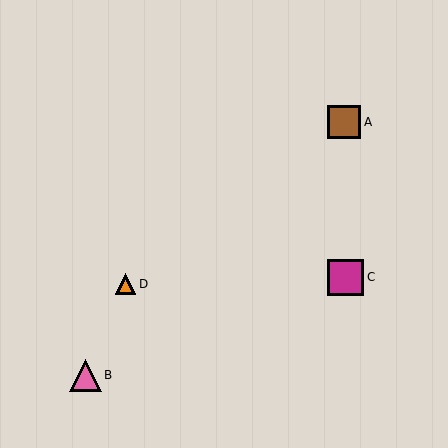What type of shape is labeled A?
Shape A is a brown square.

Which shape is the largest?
The magenta square (labeled C) is the largest.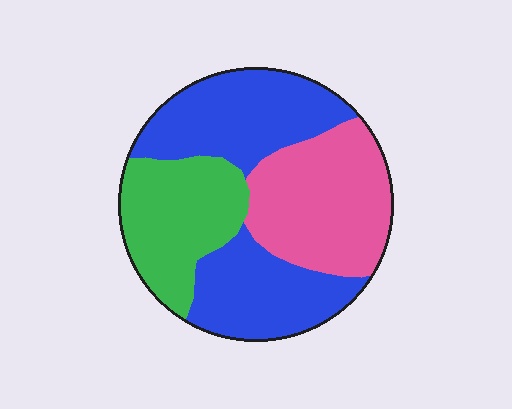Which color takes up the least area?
Green, at roughly 25%.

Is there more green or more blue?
Blue.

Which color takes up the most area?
Blue, at roughly 45%.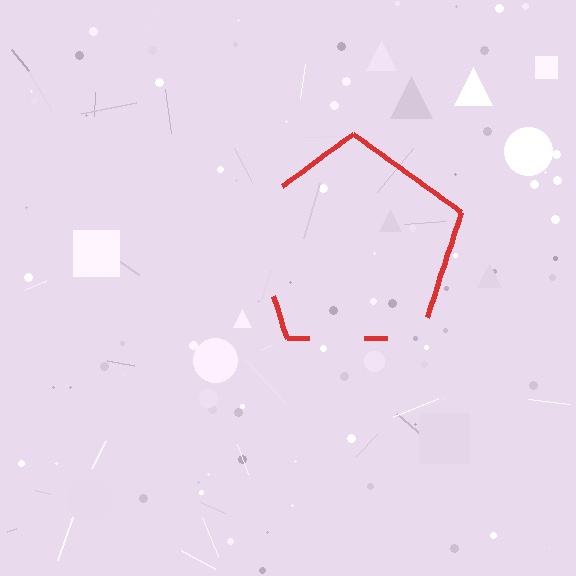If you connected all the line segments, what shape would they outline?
They would outline a pentagon.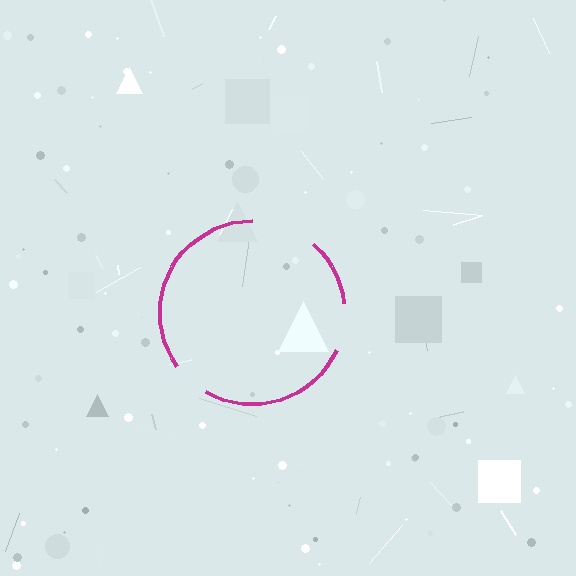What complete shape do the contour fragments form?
The contour fragments form a circle.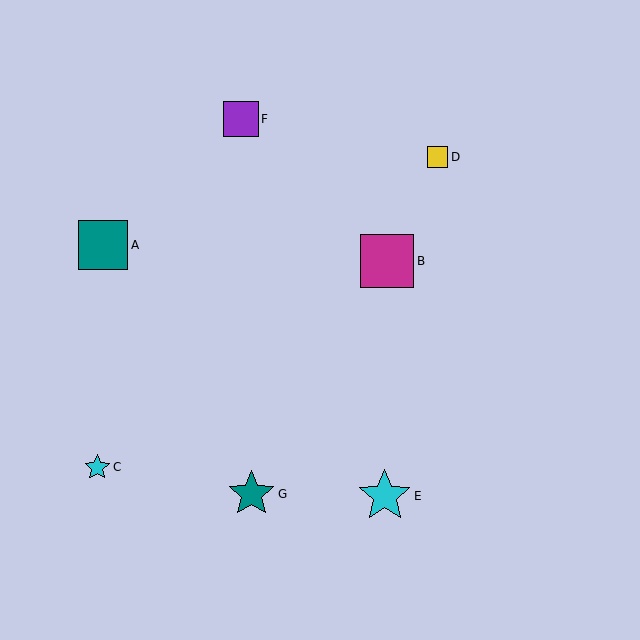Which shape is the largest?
The magenta square (labeled B) is the largest.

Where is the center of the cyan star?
The center of the cyan star is at (385, 496).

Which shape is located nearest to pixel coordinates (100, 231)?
The teal square (labeled A) at (103, 245) is nearest to that location.